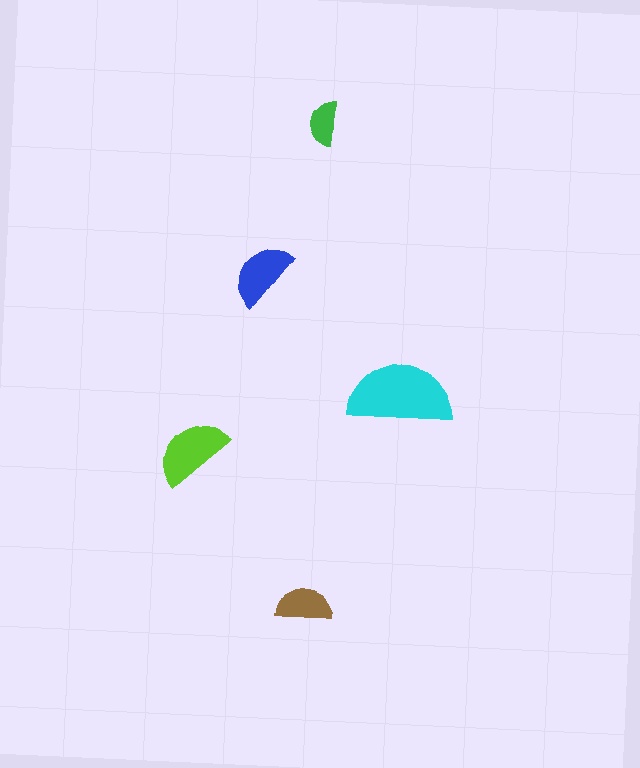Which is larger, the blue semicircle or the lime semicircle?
The lime one.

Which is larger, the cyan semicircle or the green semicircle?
The cyan one.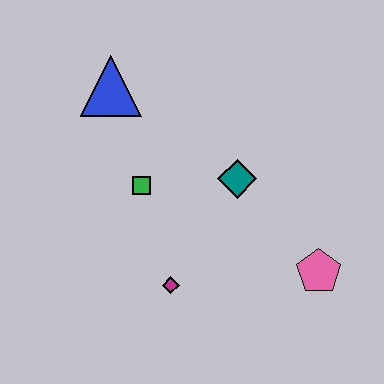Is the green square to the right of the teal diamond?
No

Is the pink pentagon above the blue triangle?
No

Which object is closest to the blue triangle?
The green square is closest to the blue triangle.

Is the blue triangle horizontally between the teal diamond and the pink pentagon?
No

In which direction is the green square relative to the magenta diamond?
The green square is above the magenta diamond.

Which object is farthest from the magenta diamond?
The blue triangle is farthest from the magenta diamond.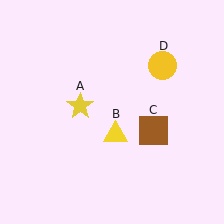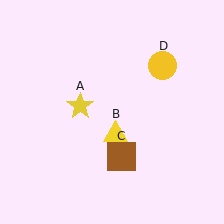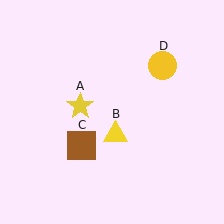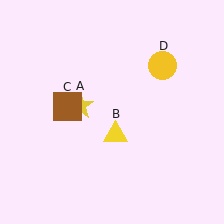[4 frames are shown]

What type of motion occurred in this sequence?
The brown square (object C) rotated clockwise around the center of the scene.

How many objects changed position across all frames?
1 object changed position: brown square (object C).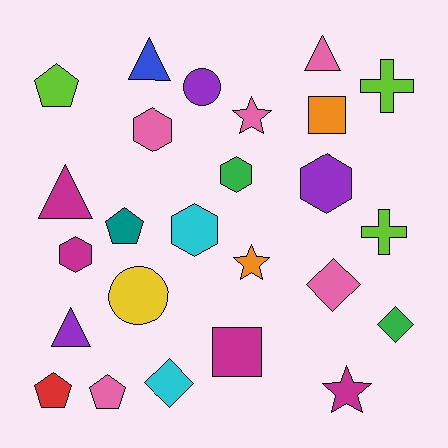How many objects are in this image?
There are 25 objects.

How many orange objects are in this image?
There are 2 orange objects.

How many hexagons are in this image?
There are 5 hexagons.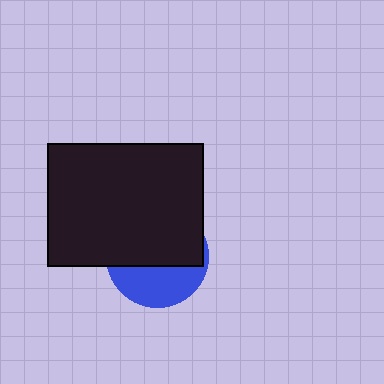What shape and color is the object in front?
The object in front is a black rectangle.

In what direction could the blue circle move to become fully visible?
The blue circle could move down. That would shift it out from behind the black rectangle entirely.